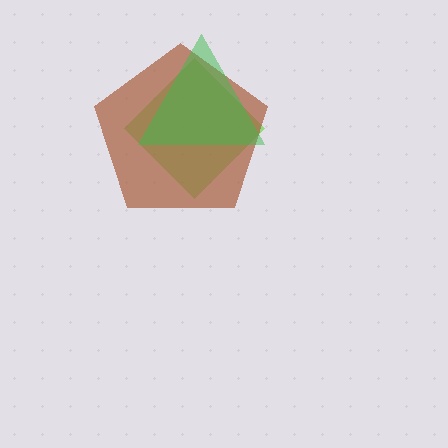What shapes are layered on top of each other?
The layered shapes are: a lime diamond, a brown pentagon, a green triangle.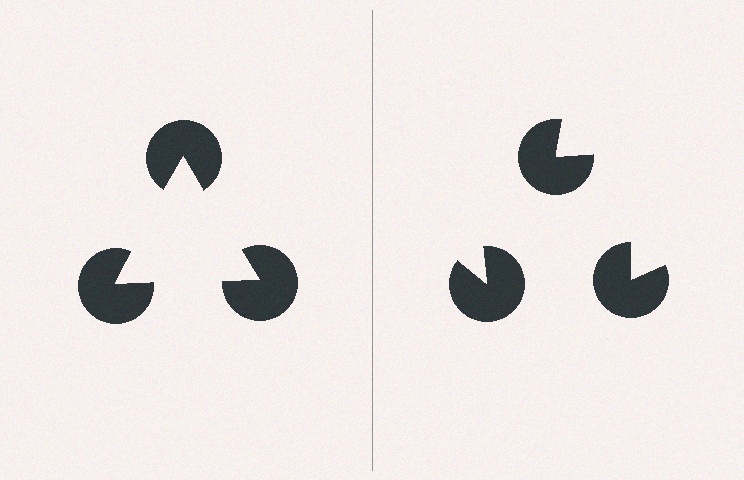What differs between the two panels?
The pac-man discs are positioned identically on both sides; only the wedge orientations differ. On the left they align to a triangle; on the right they are misaligned.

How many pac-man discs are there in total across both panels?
6 — 3 on each side.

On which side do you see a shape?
An illusory triangle appears on the left side. On the right side the wedge cuts are rotated, so no coherent shape forms.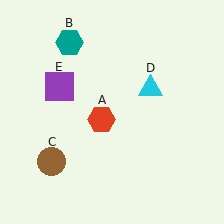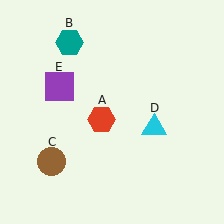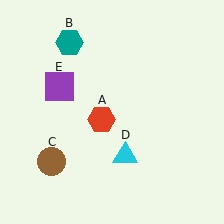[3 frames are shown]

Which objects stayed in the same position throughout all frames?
Red hexagon (object A) and teal hexagon (object B) and brown circle (object C) and purple square (object E) remained stationary.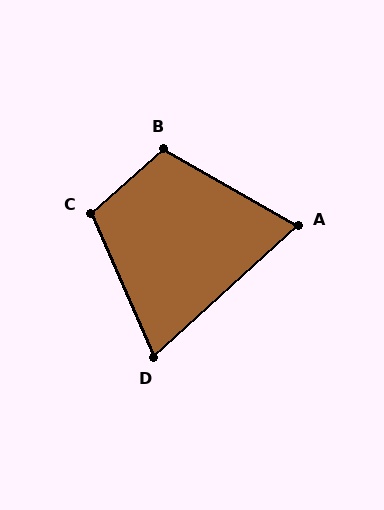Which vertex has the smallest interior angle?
D, at approximately 71 degrees.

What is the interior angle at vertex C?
Approximately 108 degrees (obtuse).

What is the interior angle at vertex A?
Approximately 72 degrees (acute).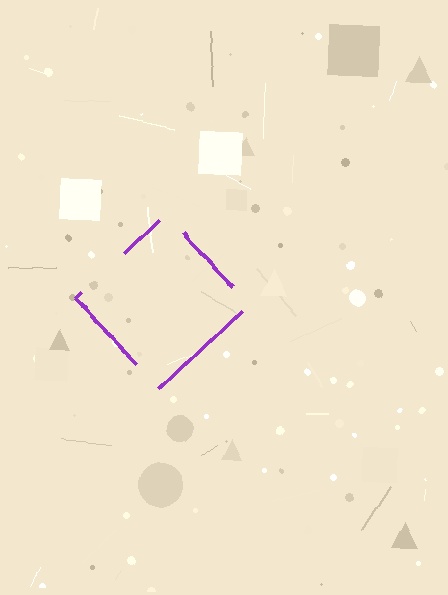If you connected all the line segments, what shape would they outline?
They would outline a diamond.